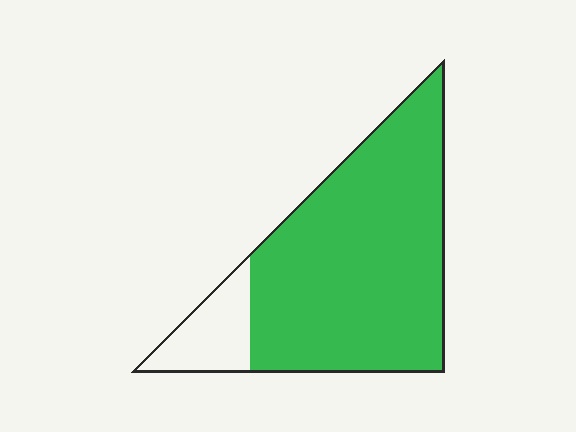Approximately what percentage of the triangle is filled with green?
Approximately 85%.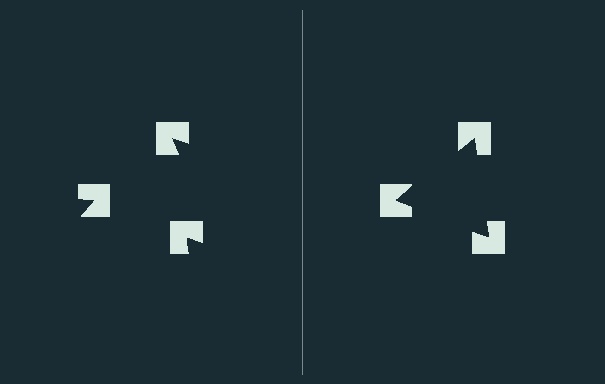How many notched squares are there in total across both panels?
6 — 3 on each side.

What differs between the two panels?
The notched squares are positioned identically on both sides; only the wedge orientations differ. On the right they align to a triangle; on the left they are misaligned.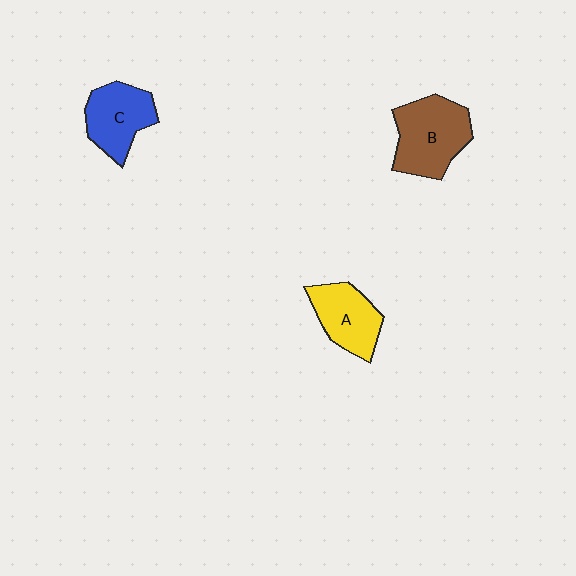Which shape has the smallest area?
Shape A (yellow).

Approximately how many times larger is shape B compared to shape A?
Approximately 1.3 times.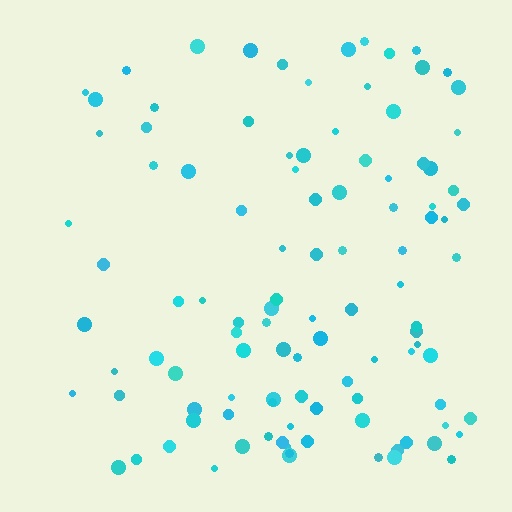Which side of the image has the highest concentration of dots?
The right.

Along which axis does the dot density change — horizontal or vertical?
Horizontal.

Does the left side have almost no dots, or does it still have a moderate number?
Still a moderate number, just noticeably fewer than the right.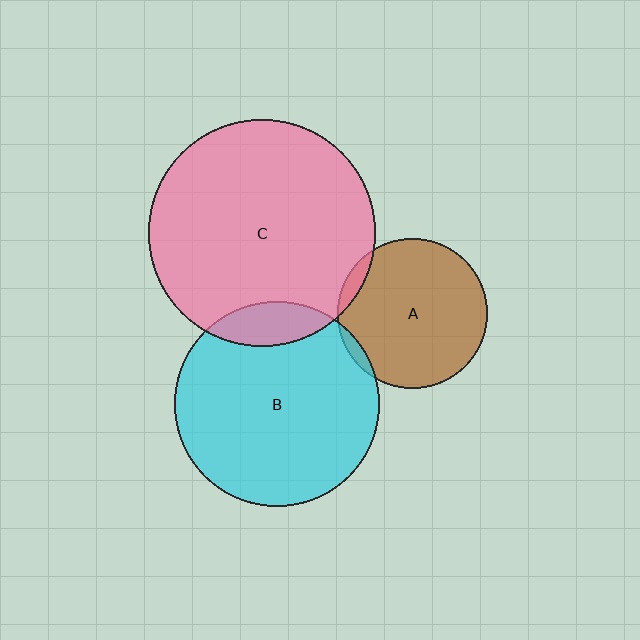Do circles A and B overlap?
Yes.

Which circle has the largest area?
Circle C (pink).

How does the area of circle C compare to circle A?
Approximately 2.3 times.